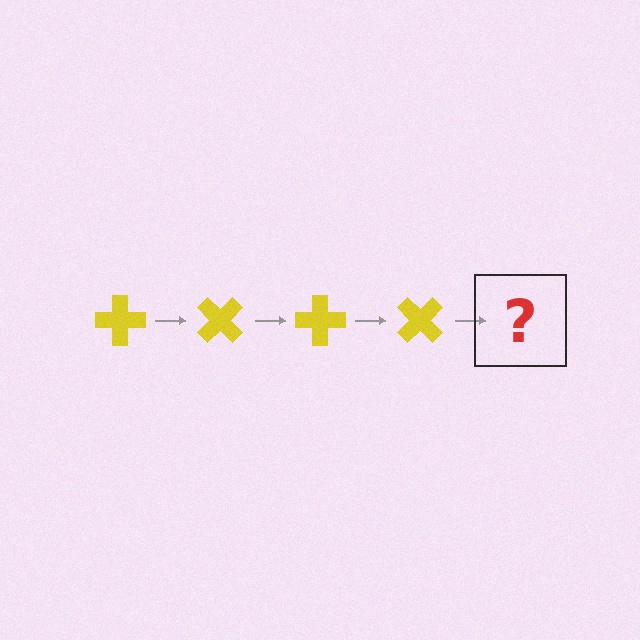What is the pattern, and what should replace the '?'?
The pattern is that the cross rotates 45 degrees each step. The '?' should be a yellow cross rotated 180 degrees.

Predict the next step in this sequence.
The next step is a yellow cross rotated 180 degrees.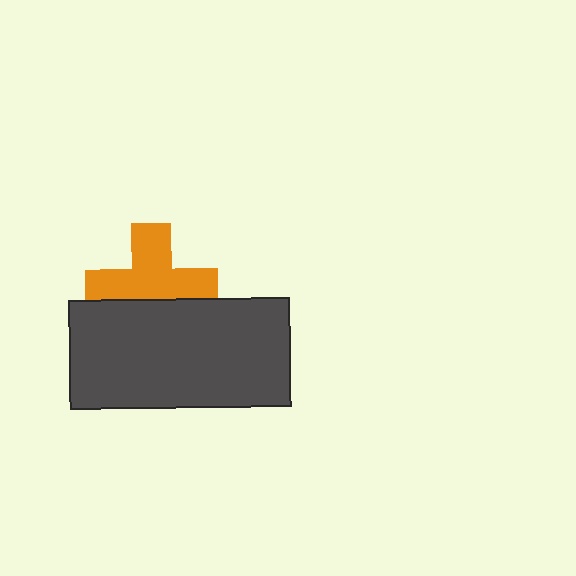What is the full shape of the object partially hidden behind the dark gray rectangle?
The partially hidden object is an orange cross.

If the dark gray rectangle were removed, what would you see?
You would see the complete orange cross.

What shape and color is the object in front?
The object in front is a dark gray rectangle.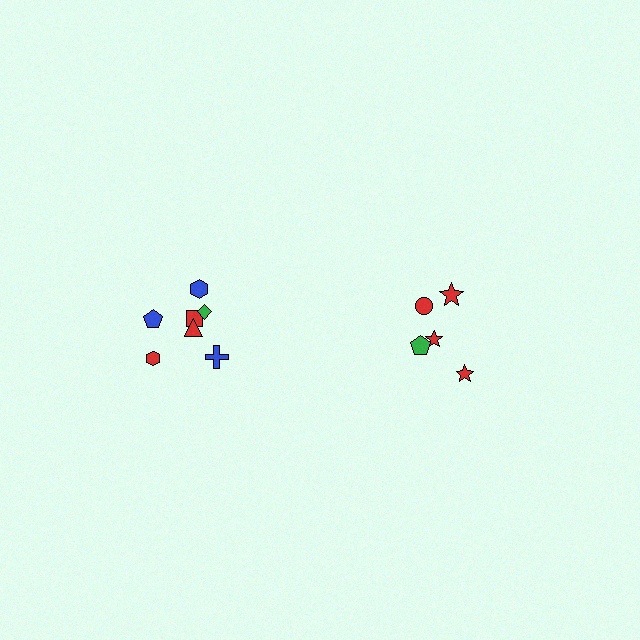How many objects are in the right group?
There are 5 objects.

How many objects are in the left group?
There are 7 objects.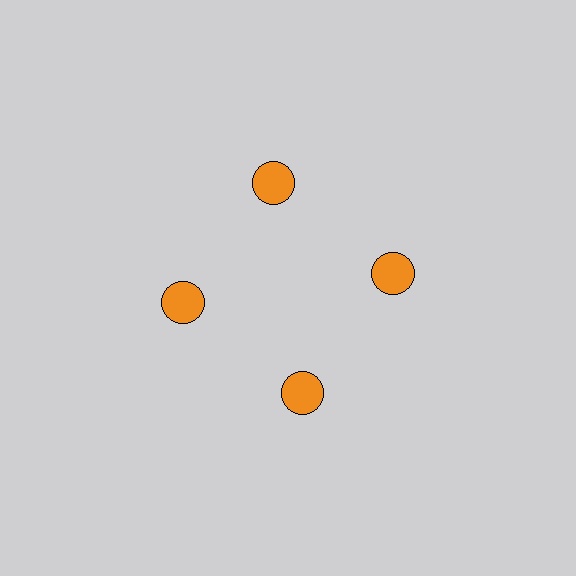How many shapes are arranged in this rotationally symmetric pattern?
There are 4 shapes, arranged in 4 groups of 1.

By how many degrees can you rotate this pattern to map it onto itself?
The pattern maps onto itself every 90 degrees of rotation.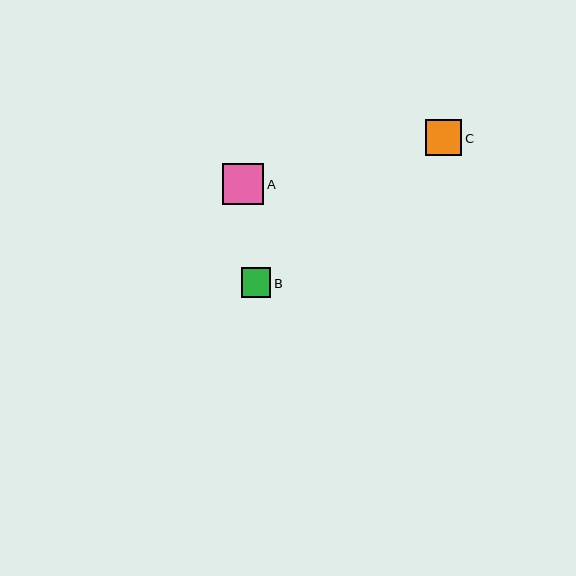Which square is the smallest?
Square B is the smallest with a size of approximately 30 pixels.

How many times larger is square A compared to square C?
Square A is approximately 1.2 times the size of square C.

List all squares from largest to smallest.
From largest to smallest: A, C, B.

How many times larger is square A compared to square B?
Square A is approximately 1.4 times the size of square B.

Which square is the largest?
Square A is the largest with a size of approximately 42 pixels.